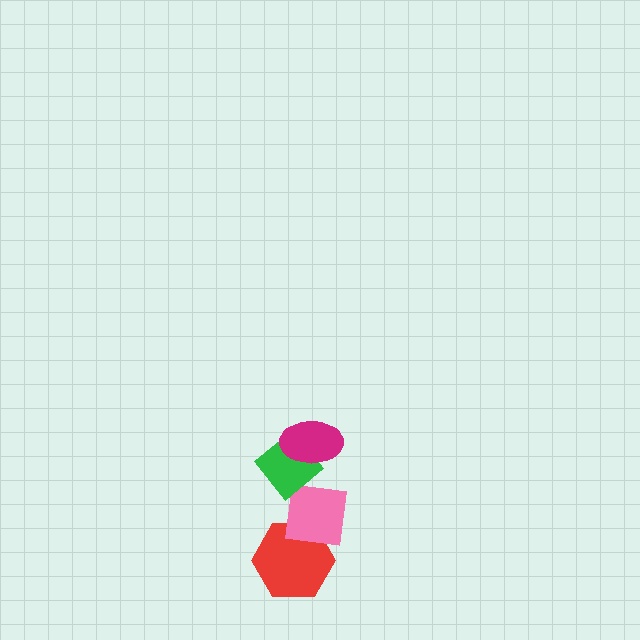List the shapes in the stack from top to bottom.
From top to bottom: the magenta ellipse, the green diamond, the pink square, the red hexagon.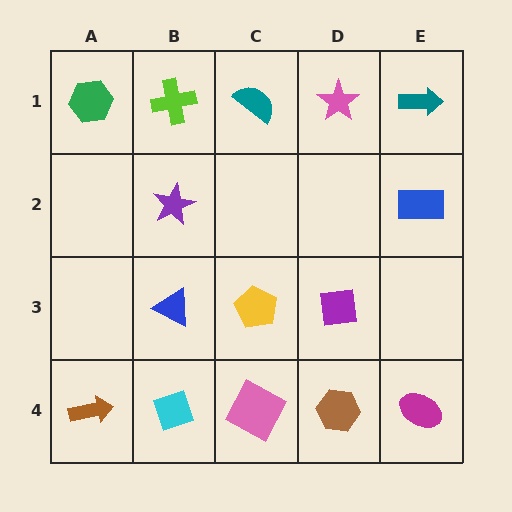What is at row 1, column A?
A green hexagon.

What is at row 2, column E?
A blue rectangle.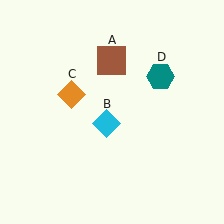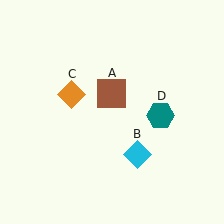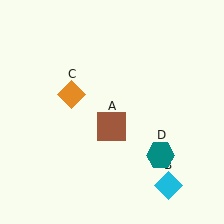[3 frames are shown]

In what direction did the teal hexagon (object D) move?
The teal hexagon (object D) moved down.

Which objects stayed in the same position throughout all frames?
Orange diamond (object C) remained stationary.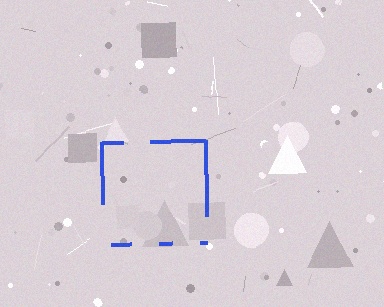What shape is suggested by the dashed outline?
The dashed outline suggests a square.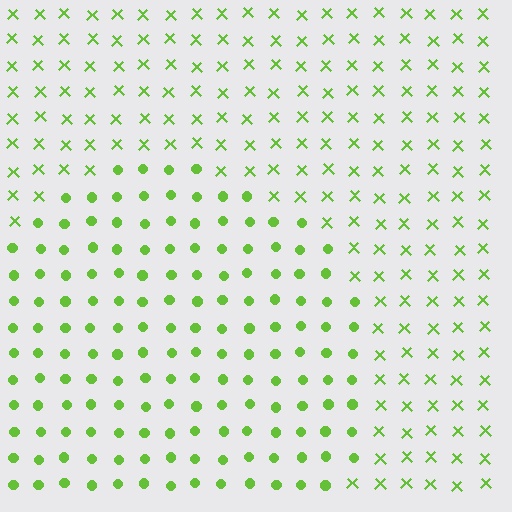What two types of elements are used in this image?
The image uses circles inside the circle region and X marks outside it.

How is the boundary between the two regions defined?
The boundary is defined by a change in element shape: circles inside vs. X marks outside. All elements share the same color and spacing.